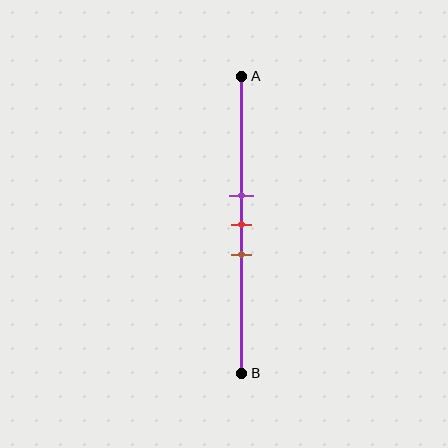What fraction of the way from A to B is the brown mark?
The brown mark is approximately 60% (0.6) of the way from A to B.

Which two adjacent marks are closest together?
The purple and red marks are the closest adjacent pair.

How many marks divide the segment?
There are 3 marks dividing the segment.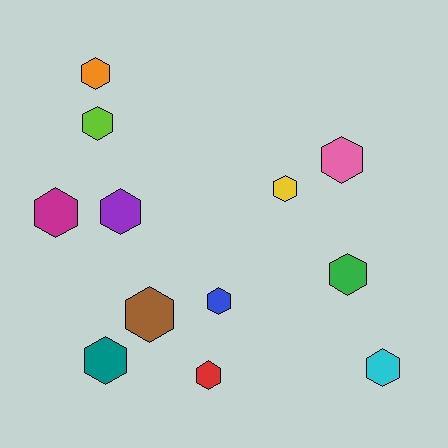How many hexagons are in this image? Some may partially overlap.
There are 12 hexagons.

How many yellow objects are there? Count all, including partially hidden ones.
There is 1 yellow object.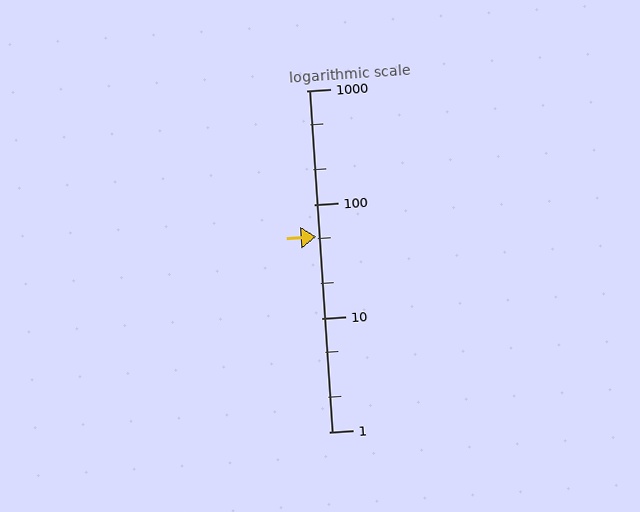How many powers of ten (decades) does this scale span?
The scale spans 3 decades, from 1 to 1000.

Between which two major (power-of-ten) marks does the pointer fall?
The pointer is between 10 and 100.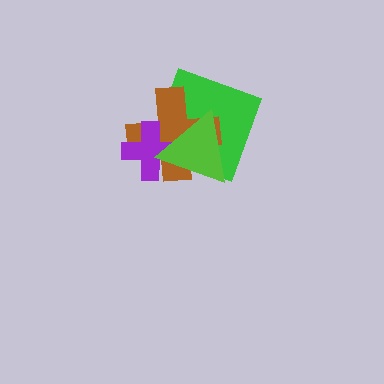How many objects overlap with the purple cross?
3 objects overlap with the purple cross.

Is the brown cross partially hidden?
Yes, it is partially covered by another shape.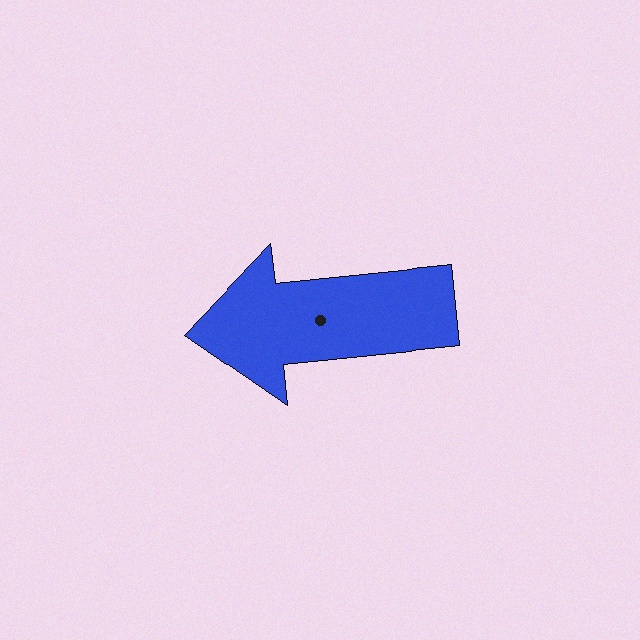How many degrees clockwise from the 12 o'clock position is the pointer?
Approximately 264 degrees.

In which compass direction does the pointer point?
West.